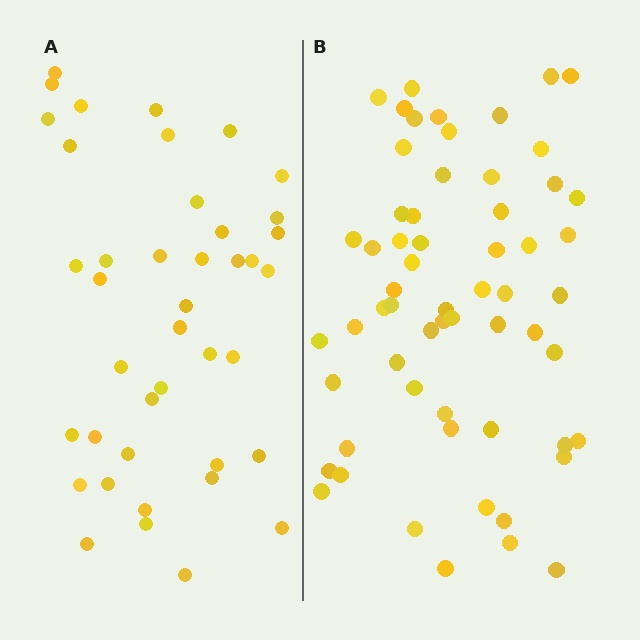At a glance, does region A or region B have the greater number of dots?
Region B (the right region) has more dots.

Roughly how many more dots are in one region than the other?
Region B has approximately 20 more dots than region A.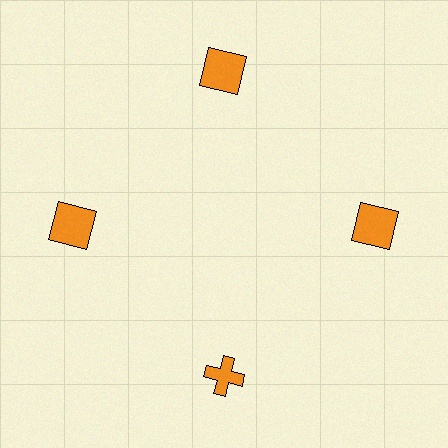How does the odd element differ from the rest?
It has a different shape: cross instead of square.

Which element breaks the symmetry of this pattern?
The orange cross at roughly the 6 o'clock position breaks the symmetry. All other shapes are orange squares.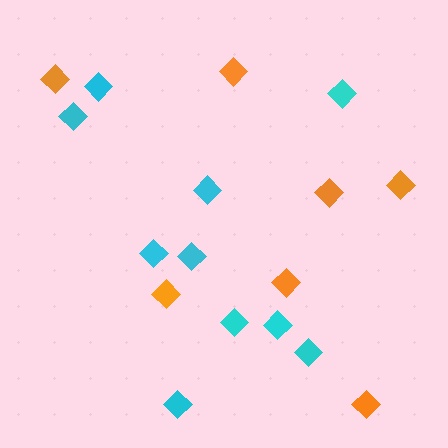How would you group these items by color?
There are 2 groups: one group of cyan diamonds (10) and one group of orange diamonds (7).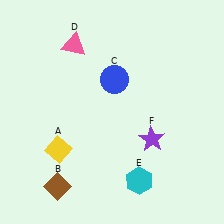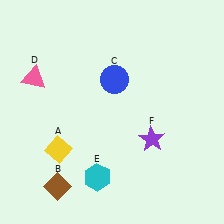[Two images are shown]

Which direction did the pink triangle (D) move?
The pink triangle (D) moved left.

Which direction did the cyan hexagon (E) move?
The cyan hexagon (E) moved left.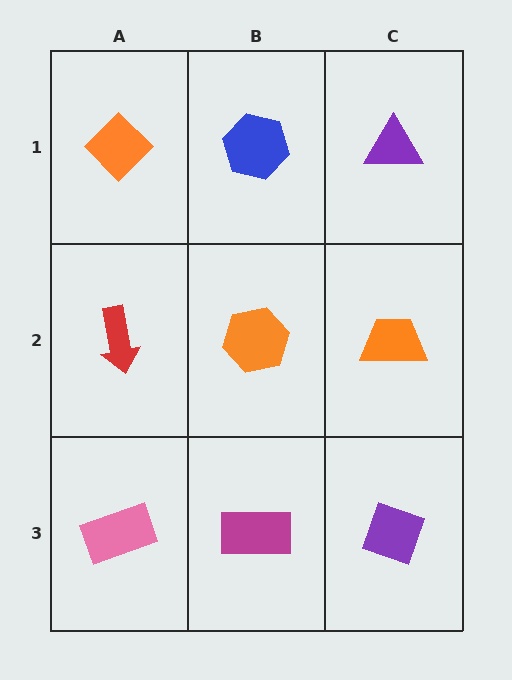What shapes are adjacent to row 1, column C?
An orange trapezoid (row 2, column C), a blue hexagon (row 1, column B).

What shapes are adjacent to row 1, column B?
An orange hexagon (row 2, column B), an orange diamond (row 1, column A), a purple triangle (row 1, column C).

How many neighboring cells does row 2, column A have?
3.